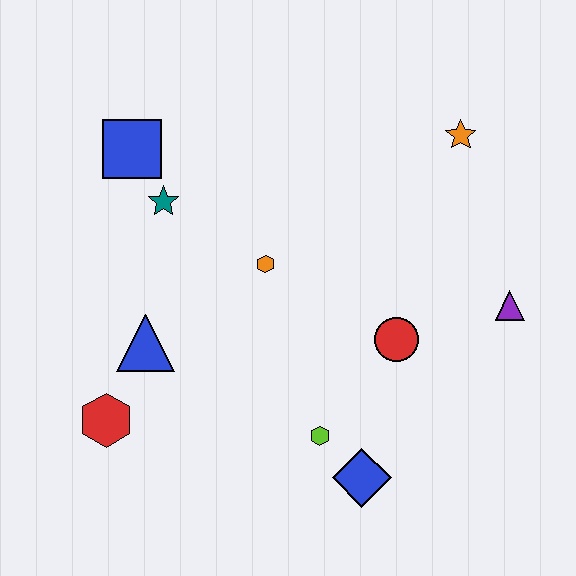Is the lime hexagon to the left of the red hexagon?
No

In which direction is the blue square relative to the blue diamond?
The blue square is above the blue diamond.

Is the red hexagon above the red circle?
No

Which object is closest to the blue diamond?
The lime hexagon is closest to the blue diamond.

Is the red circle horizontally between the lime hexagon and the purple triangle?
Yes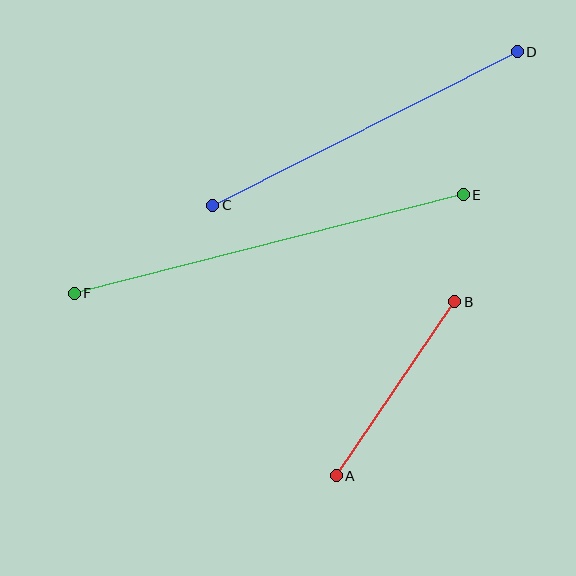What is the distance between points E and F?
The distance is approximately 402 pixels.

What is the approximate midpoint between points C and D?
The midpoint is at approximately (365, 129) pixels.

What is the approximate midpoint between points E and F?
The midpoint is at approximately (269, 244) pixels.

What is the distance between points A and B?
The distance is approximately 210 pixels.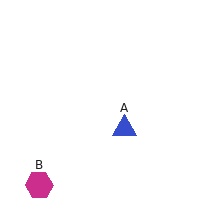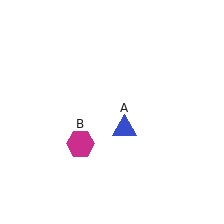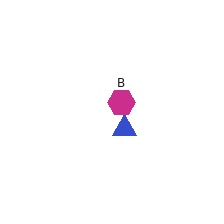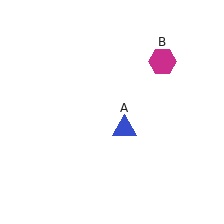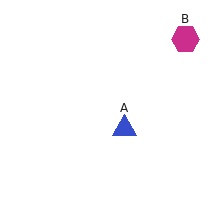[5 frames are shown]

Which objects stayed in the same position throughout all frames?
Blue triangle (object A) remained stationary.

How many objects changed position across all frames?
1 object changed position: magenta hexagon (object B).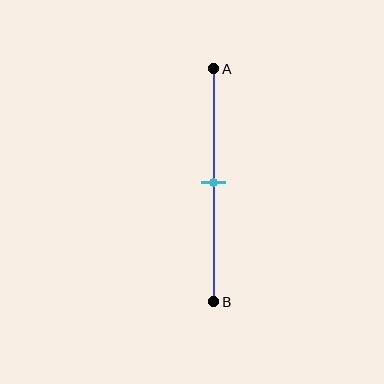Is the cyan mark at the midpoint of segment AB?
Yes, the mark is approximately at the midpoint.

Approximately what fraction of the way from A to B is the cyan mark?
The cyan mark is approximately 50% of the way from A to B.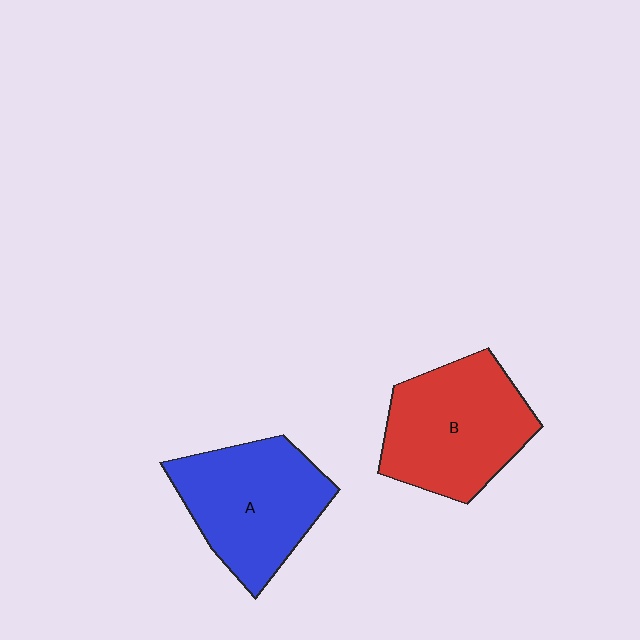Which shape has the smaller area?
Shape A (blue).